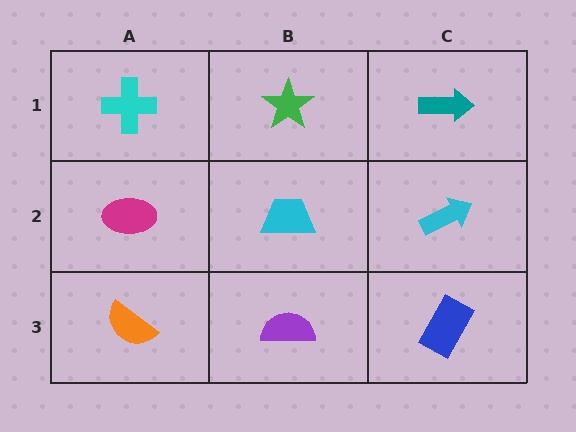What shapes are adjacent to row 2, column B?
A green star (row 1, column B), a purple semicircle (row 3, column B), a magenta ellipse (row 2, column A), a cyan arrow (row 2, column C).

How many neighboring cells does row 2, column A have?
3.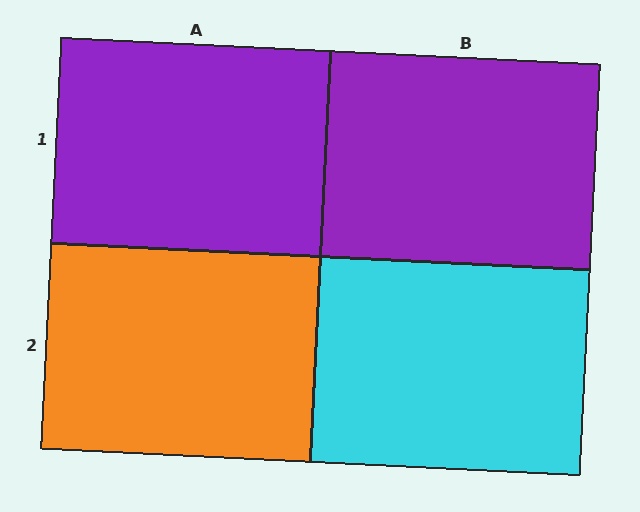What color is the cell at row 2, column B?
Cyan.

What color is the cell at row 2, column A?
Orange.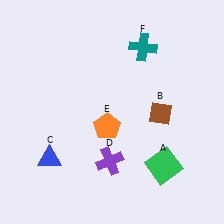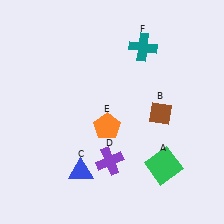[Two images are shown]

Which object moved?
The blue triangle (C) moved right.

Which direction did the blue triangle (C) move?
The blue triangle (C) moved right.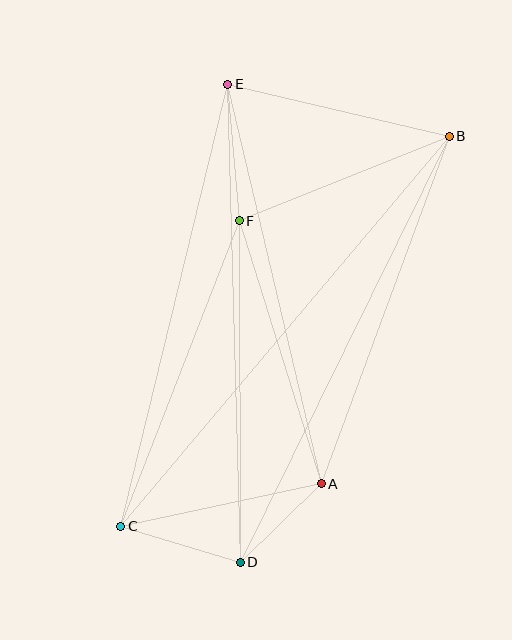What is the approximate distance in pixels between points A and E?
The distance between A and E is approximately 410 pixels.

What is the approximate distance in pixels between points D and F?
The distance between D and F is approximately 341 pixels.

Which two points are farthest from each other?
Points B and C are farthest from each other.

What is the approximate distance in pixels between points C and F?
The distance between C and F is approximately 327 pixels.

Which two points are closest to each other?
Points A and D are closest to each other.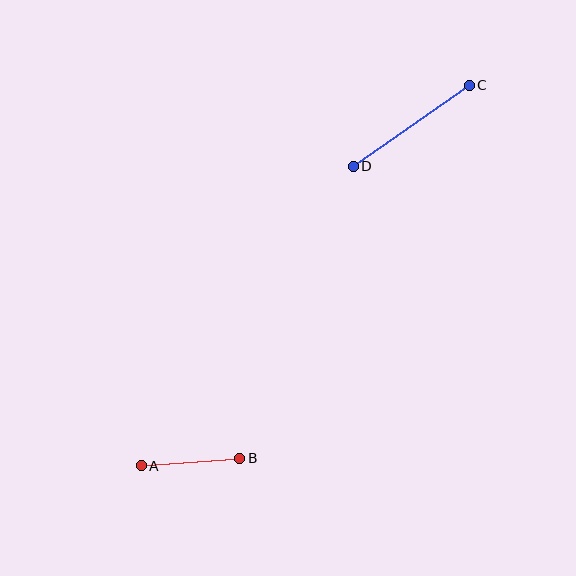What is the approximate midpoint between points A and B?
The midpoint is at approximately (190, 462) pixels.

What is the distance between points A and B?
The distance is approximately 99 pixels.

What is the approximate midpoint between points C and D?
The midpoint is at approximately (411, 126) pixels.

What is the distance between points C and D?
The distance is approximately 142 pixels.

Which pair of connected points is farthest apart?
Points C and D are farthest apart.